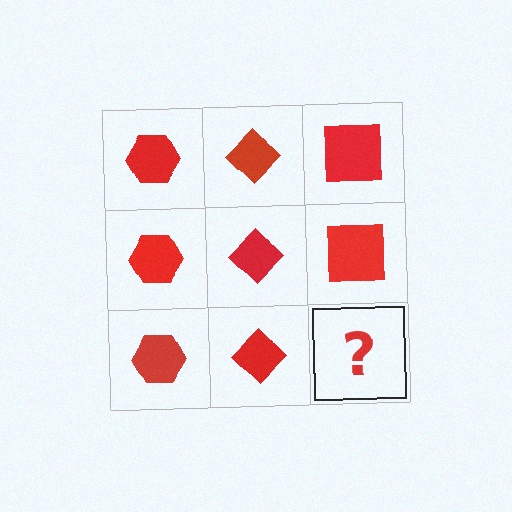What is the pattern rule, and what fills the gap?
The rule is that each column has a consistent shape. The gap should be filled with a red square.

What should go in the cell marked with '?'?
The missing cell should contain a red square.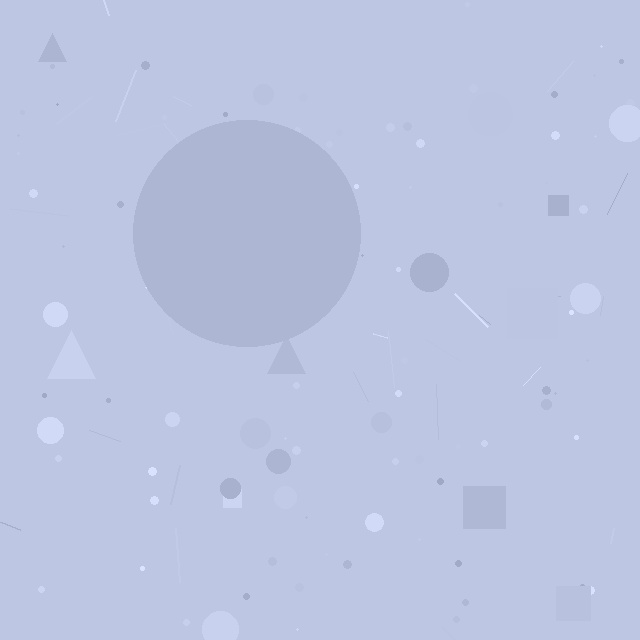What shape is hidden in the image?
A circle is hidden in the image.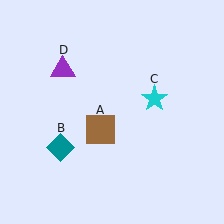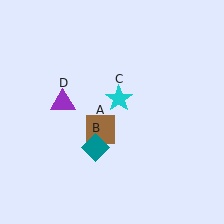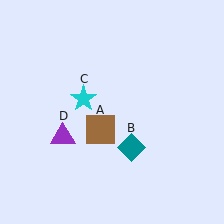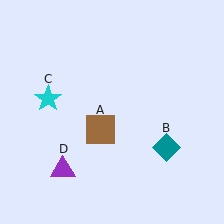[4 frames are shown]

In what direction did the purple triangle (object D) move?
The purple triangle (object D) moved down.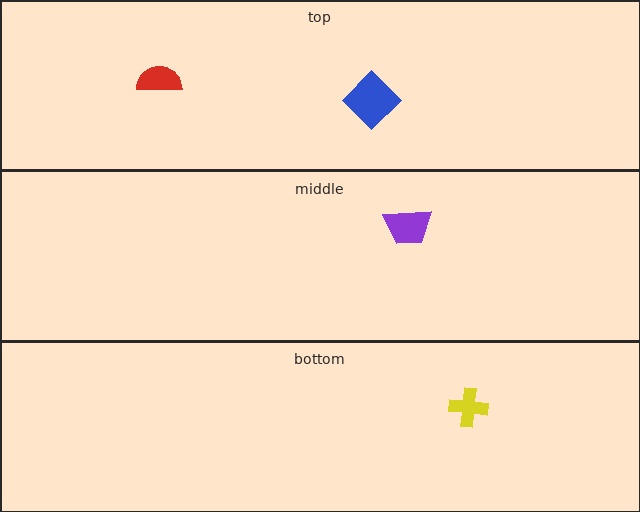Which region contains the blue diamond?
The top region.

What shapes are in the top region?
The red semicircle, the blue diamond.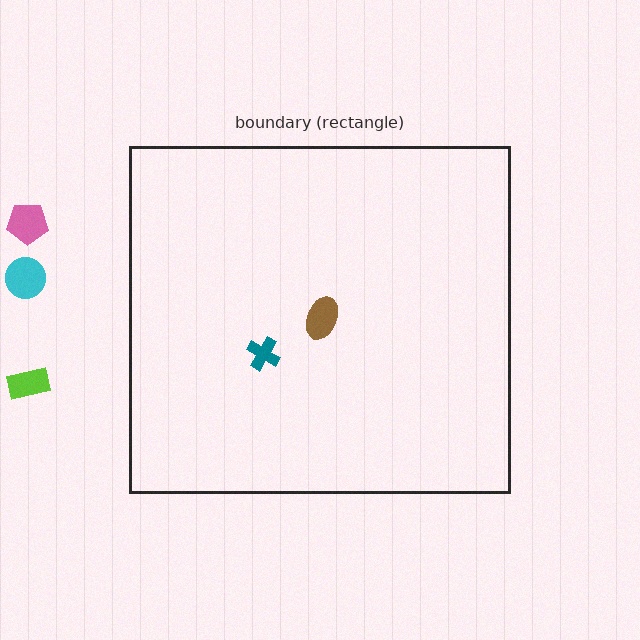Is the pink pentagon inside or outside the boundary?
Outside.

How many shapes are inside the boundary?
2 inside, 3 outside.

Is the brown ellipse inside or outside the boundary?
Inside.